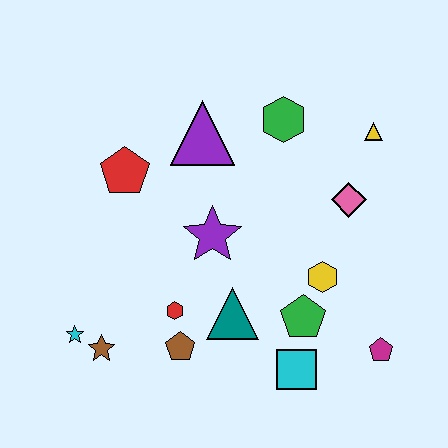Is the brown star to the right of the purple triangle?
No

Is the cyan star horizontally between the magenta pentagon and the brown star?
No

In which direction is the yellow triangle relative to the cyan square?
The yellow triangle is above the cyan square.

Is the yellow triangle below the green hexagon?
Yes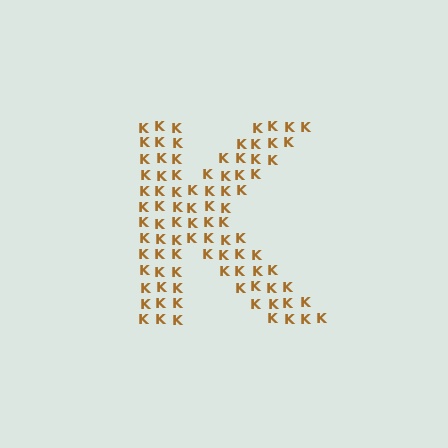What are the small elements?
The small elements are letter K's.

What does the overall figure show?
The overall figure shows the letter K.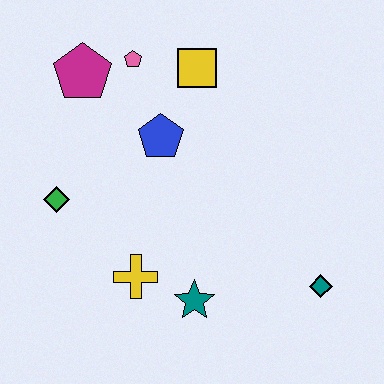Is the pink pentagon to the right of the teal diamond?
No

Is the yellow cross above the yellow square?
No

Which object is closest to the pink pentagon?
The magenta pentagon is closest to the pink pentagon.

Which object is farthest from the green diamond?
The teal diamond is farthest from the green diamond.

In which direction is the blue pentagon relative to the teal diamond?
The blue pentagon is to the left of the teal diamond.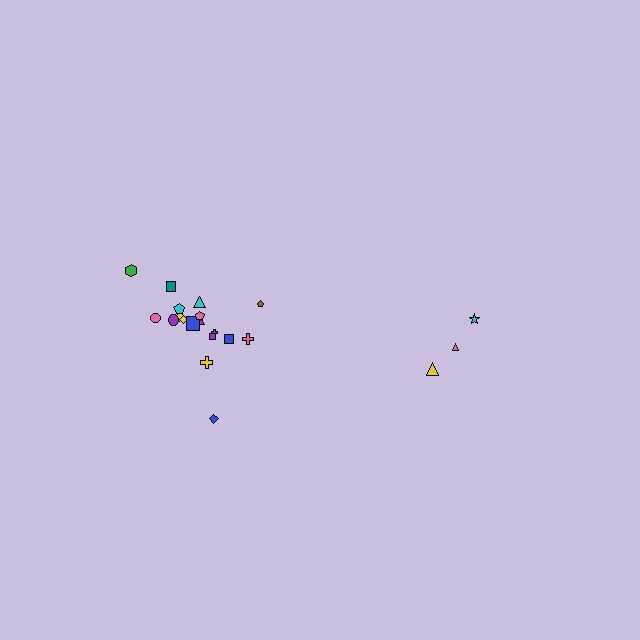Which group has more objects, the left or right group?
The left group.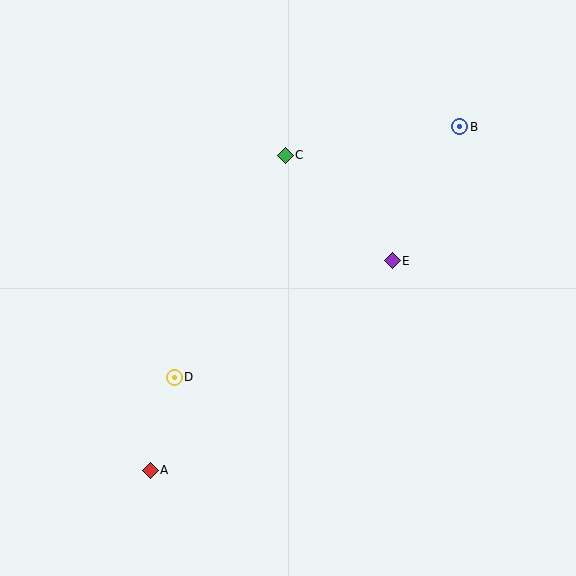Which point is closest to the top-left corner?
Point C is closest to the top-left corner.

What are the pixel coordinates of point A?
Point A is at (150, 470).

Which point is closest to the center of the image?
Point E at (392, 261) is closest to the center.